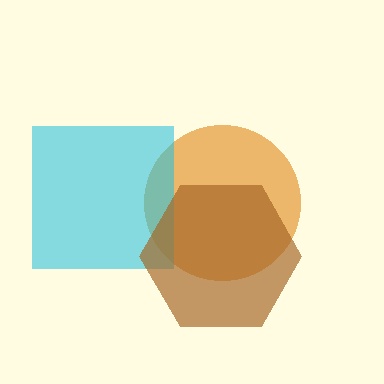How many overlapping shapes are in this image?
There are 3 overlapping shapes in the image.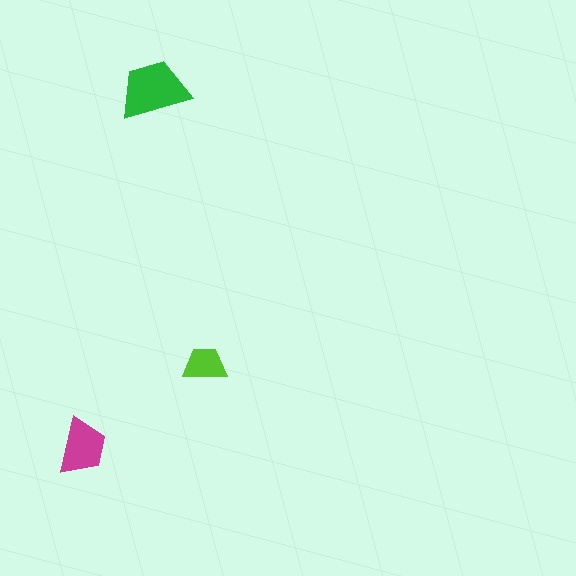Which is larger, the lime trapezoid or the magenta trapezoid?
The magenta one.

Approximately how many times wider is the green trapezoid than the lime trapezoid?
About 1.5 times wider.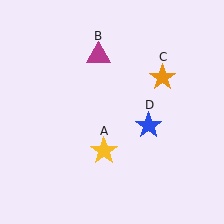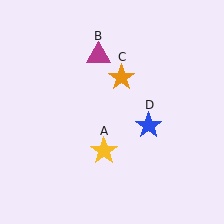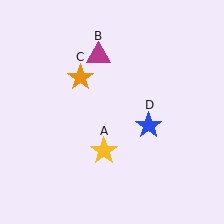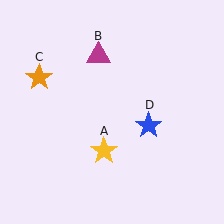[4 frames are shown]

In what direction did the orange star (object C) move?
The orange star (object C) moved left.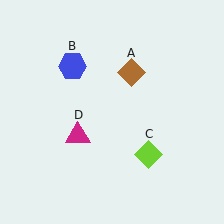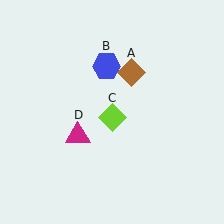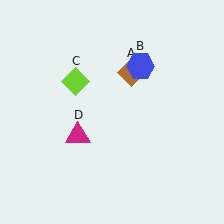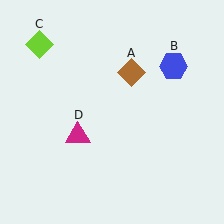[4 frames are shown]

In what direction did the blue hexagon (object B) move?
The blue hexagon (object B) moved right.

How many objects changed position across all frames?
2 objects changed position: blue hexagon (object B), lime diamond (object C).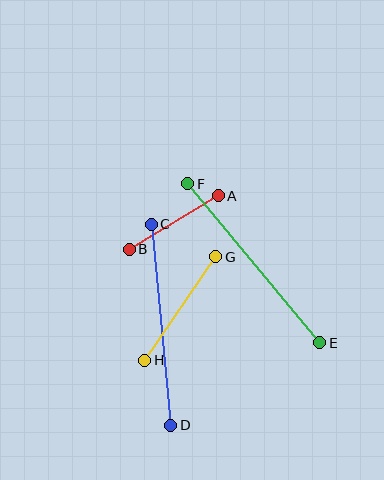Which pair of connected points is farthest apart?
Points E and F are farthest apart.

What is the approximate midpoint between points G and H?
The midpoint is at approximately (180, 309) pixels.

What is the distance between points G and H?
The distance is approximately 126 pixels.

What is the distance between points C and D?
The distance is approximately 202 pixels.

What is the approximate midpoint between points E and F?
The midpoint is at approximately (254, 263) pixels.